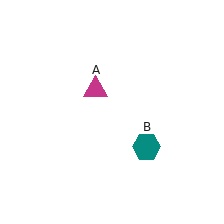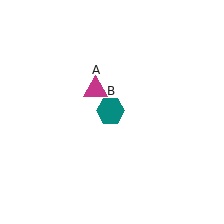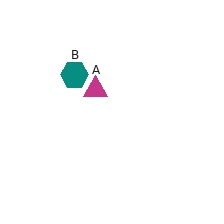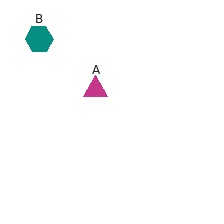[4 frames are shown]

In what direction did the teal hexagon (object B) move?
The teal hexagon (object B) moved up and to the left.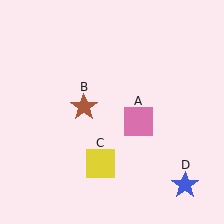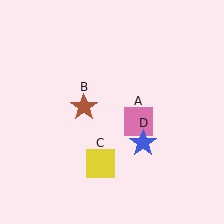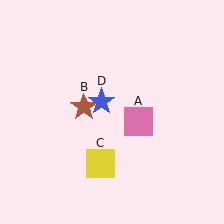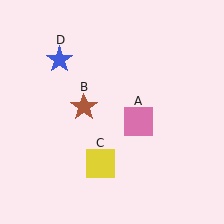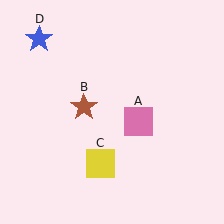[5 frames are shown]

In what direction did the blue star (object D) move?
The blue star (object D) moved up and to the left.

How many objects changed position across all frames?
1 object changed position: blue star (object D).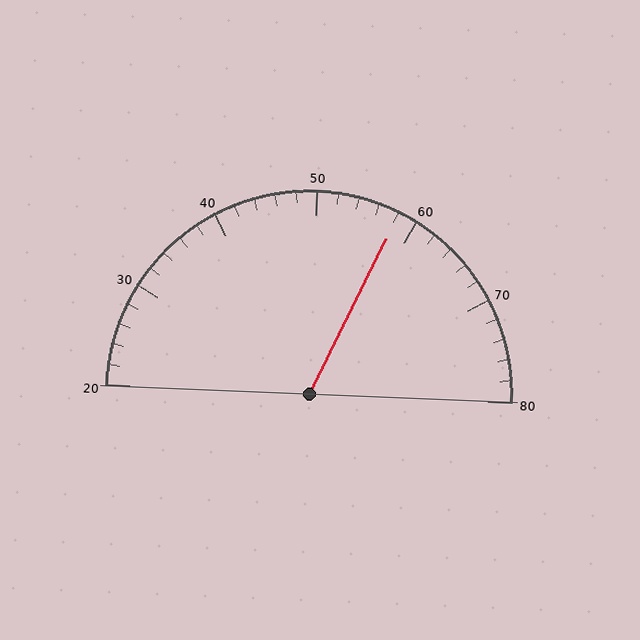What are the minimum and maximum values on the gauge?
The gauge ranges from 20 to 80.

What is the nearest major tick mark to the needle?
The nearest major tick mark is 60.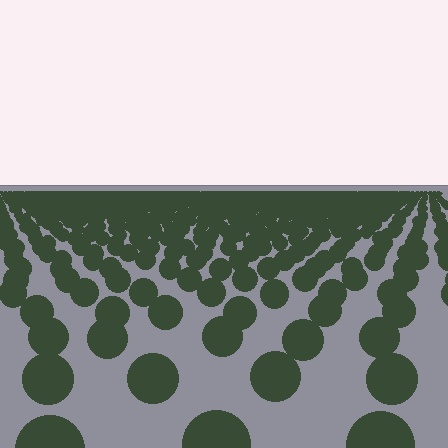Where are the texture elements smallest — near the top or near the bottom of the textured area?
Near the top.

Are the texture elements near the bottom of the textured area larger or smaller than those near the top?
Larger. Near the bottom, elements are closer to the viewer and appear at a bigger on-screen size.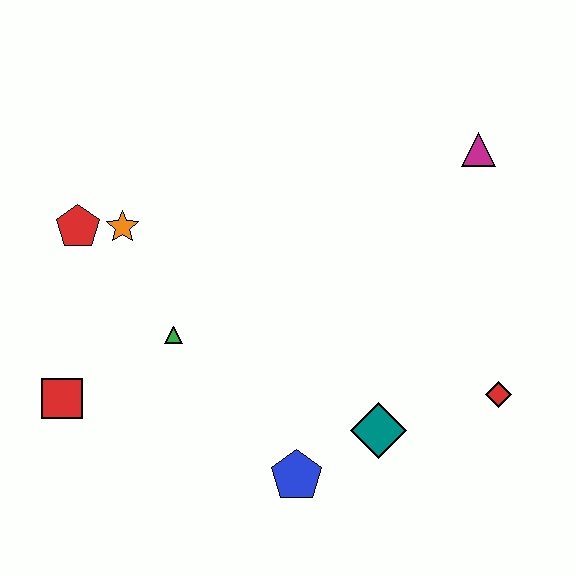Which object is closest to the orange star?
The red pentagon is closest to the orange star.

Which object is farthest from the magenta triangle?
The red square is farthest from the magenta triangle.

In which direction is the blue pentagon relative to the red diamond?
The blue pentagon is to the left of the red diamond.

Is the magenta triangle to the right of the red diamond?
No